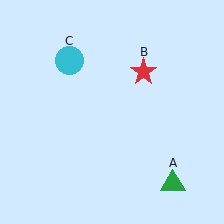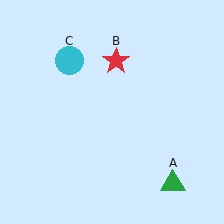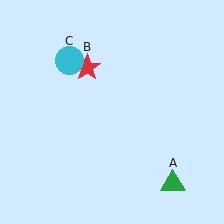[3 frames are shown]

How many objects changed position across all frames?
1 object changed position: red star (object B).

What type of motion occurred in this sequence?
The red star (object B) rotated counterclockwise around the center of the scene.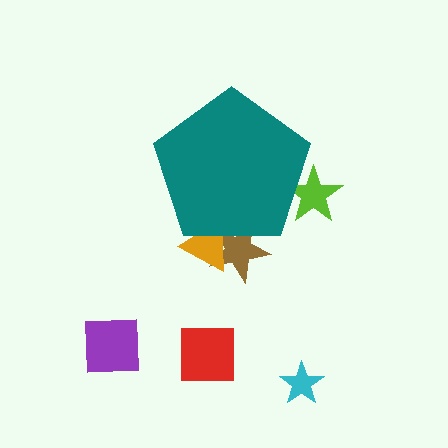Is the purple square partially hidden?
No, the purple square is fully visible.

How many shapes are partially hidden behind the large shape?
3 shapes are partially hidden.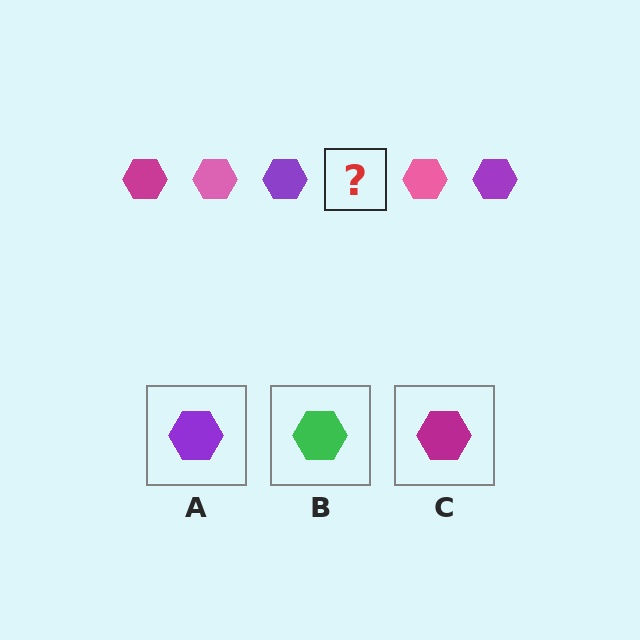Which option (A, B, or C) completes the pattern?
C.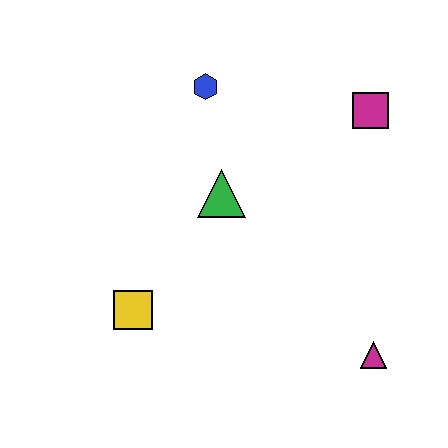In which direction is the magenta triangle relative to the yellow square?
The magenta triangle is to the right of the yellow square.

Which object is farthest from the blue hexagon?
The magenta triangle is farthest from the blue hexagon.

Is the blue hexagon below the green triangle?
No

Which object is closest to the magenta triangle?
The green triangle is closest to the magenta triangle.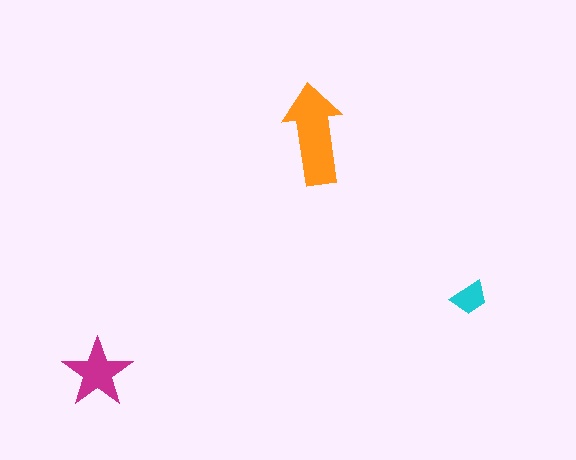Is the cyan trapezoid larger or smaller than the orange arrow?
Smaller.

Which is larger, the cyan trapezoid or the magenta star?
The magenta star.